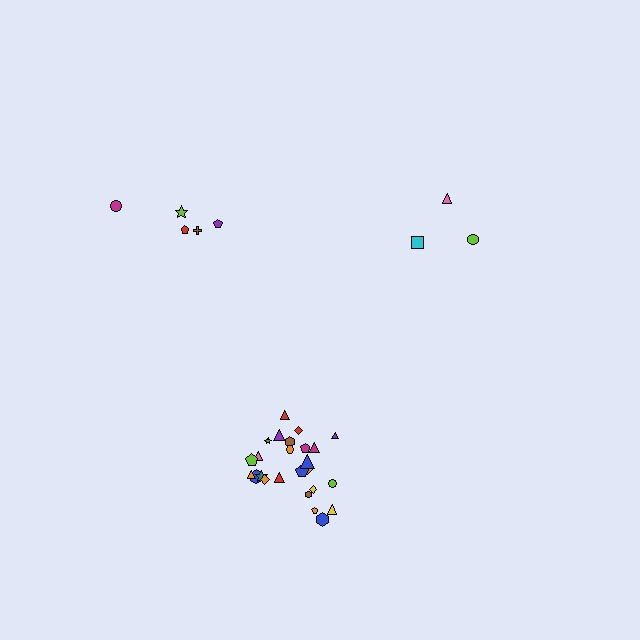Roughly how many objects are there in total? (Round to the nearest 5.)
Roughly 35 objects in total.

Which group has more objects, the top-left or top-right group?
The top-left group.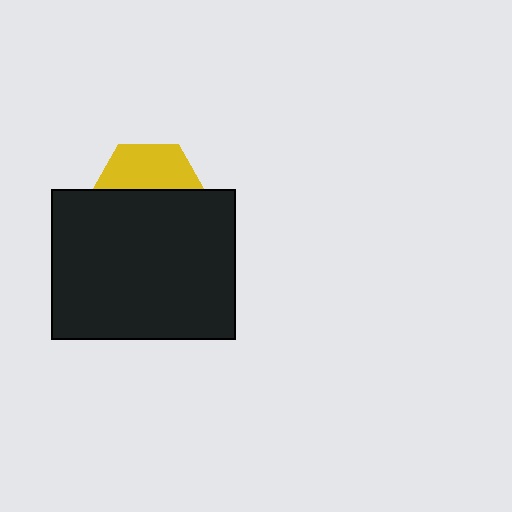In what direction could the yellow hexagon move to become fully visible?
The yellow hexagon could move up. That would shift it out from behind the black rectangle entirely.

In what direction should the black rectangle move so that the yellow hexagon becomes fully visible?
The black rectangle should move down. That is the shortest direction to clear the overlap and leave the yellow hexagon fully visible.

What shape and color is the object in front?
The object in front is a black rectangle.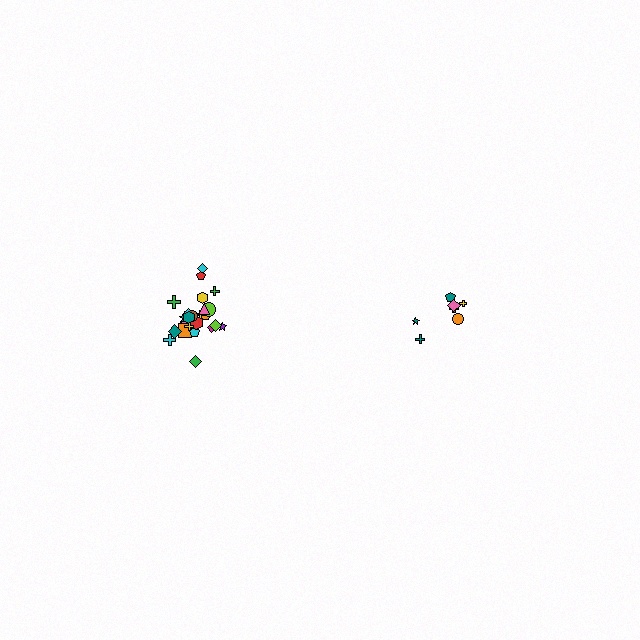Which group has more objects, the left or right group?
The left group.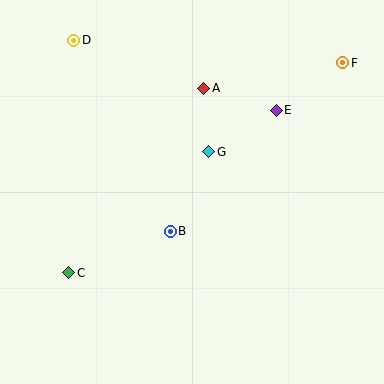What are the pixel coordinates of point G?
Point G is at (209, 152).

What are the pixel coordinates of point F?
Point F is at (343, 63).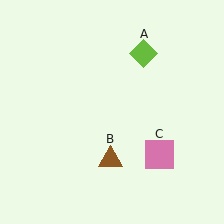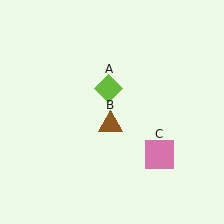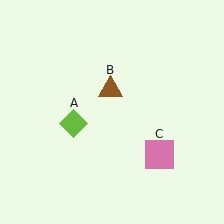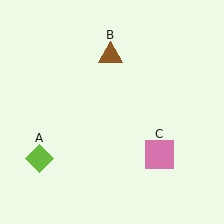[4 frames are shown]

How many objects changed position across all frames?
2 objects changed position: lime diamond (object A), brown triangle (object B).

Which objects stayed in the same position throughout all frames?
Pink square (object C) remained stationary.